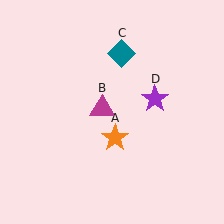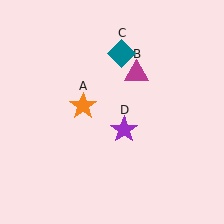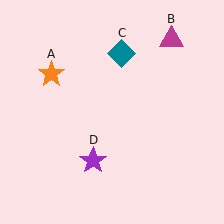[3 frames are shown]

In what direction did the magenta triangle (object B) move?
The magenta triangle (object B) moved up and to the right.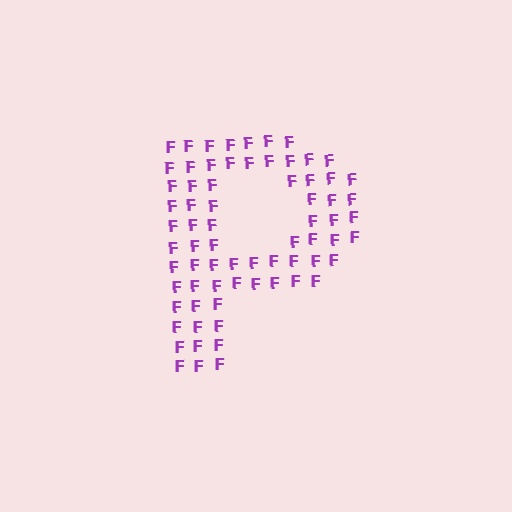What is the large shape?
The large shape is the letter P.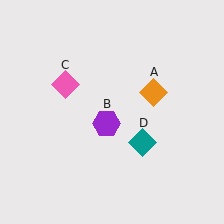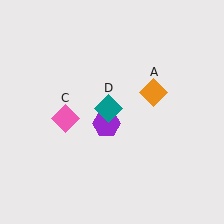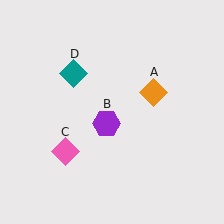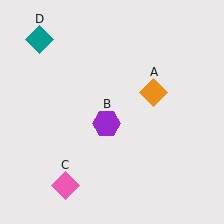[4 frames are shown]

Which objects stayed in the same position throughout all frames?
Orange diamond (object A) and purple hexagon (object B) remained stationary.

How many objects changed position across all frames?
2 objects changed position: pink diamond (object C), teal diamond (object D).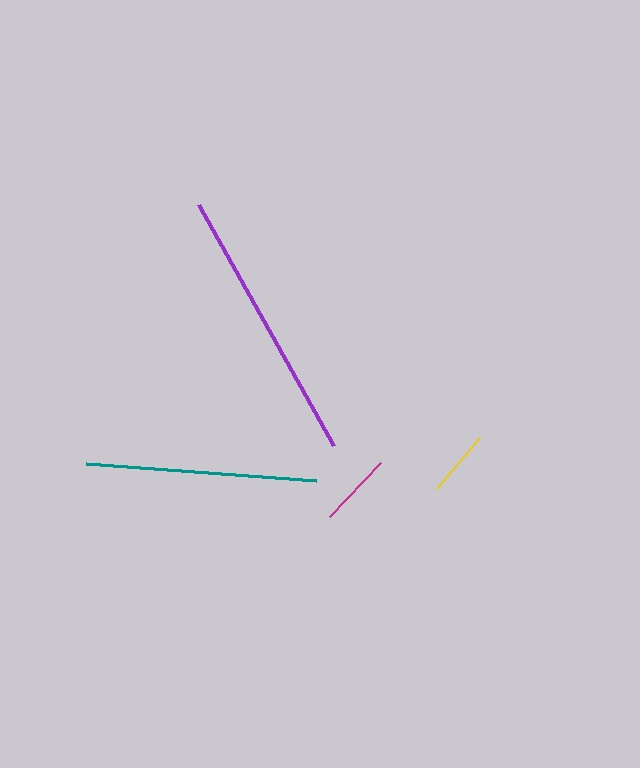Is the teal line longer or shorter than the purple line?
The purple line is longer than the teal line.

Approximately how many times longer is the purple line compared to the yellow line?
The purple line is approximately 4.1 times the length of the yellow line.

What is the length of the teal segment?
The teal segment is approximately 231 pixels long.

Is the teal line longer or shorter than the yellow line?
The teal line is longer than the yellow line.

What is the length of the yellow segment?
The yellow segment is approximately 67 pixels long.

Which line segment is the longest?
The purple line is the longest at approximately 276 pixels.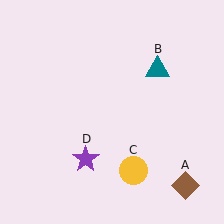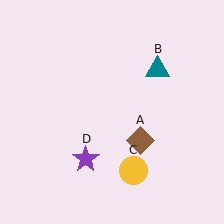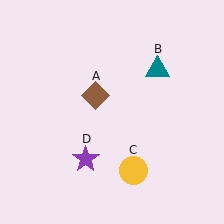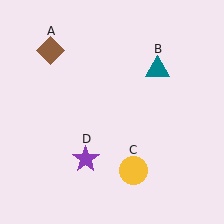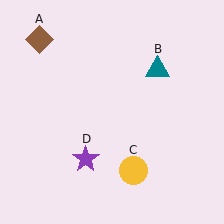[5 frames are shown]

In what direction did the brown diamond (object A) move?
The brown diamond (object A) moved up and to the left.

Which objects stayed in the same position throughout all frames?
Teal triangle (object B) and yellow circle (object C) and purple star (object D) remained stationary.